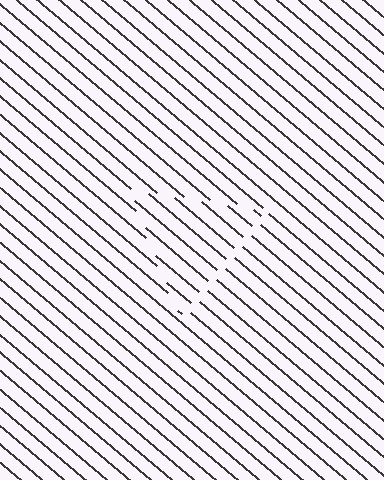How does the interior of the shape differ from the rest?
The interior of the shape contains the same grating, shifted by half a period — the contour is defined by the phase discontinuity where line-ends from the inner and outer gratings abut.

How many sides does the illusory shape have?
3 sides — the line-ends trace a triangle.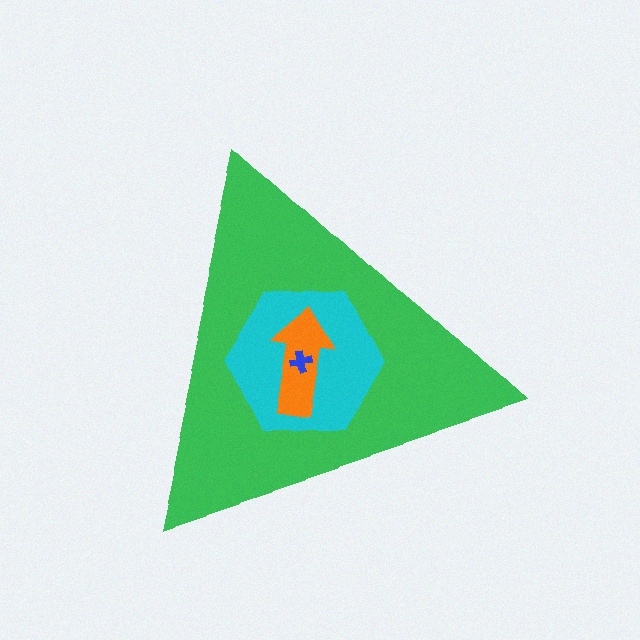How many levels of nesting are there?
4.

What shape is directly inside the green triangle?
The cyan hexagon.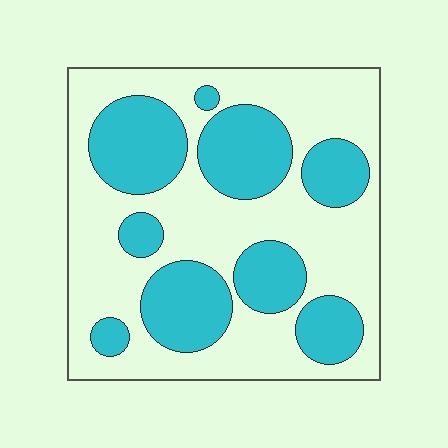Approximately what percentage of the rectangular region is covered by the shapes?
Approximately 40%.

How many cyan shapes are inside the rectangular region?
9.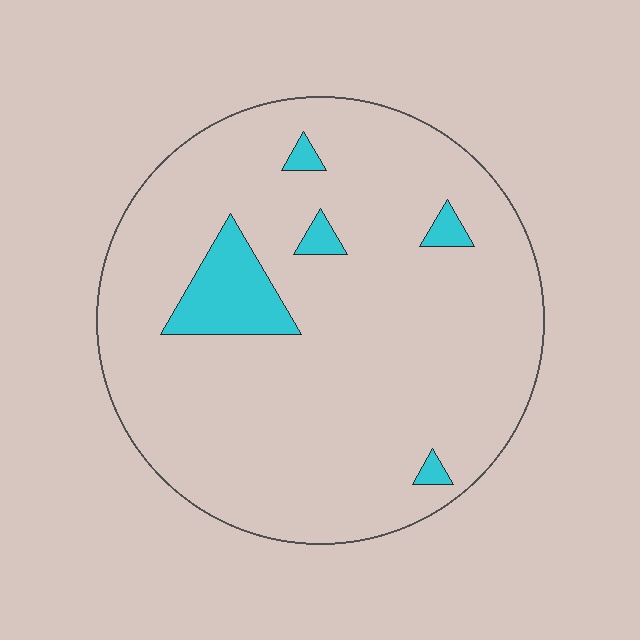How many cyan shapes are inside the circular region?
5.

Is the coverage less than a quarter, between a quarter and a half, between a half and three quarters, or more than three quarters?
Less than a quarter.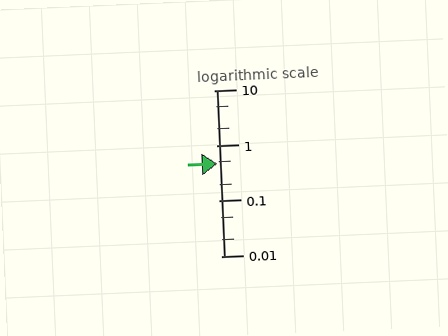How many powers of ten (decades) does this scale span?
The scale spans 3 decades, from 0.01 to 10.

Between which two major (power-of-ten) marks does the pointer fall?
The pointer is between 0.1 and 1.